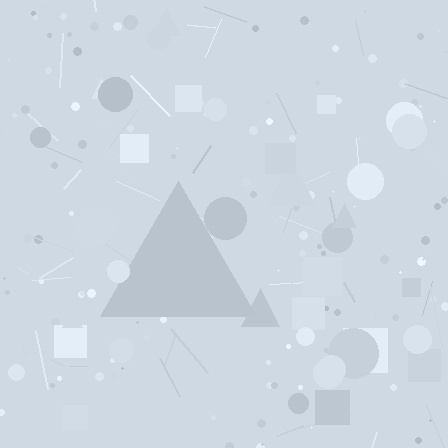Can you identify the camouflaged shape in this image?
The camouflaged shape is a triangle.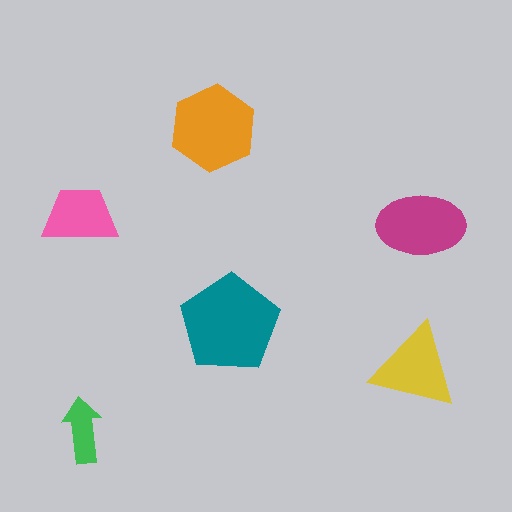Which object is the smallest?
The green arrow.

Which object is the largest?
The teal pentagon.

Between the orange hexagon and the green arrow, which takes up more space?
The orange hexagon.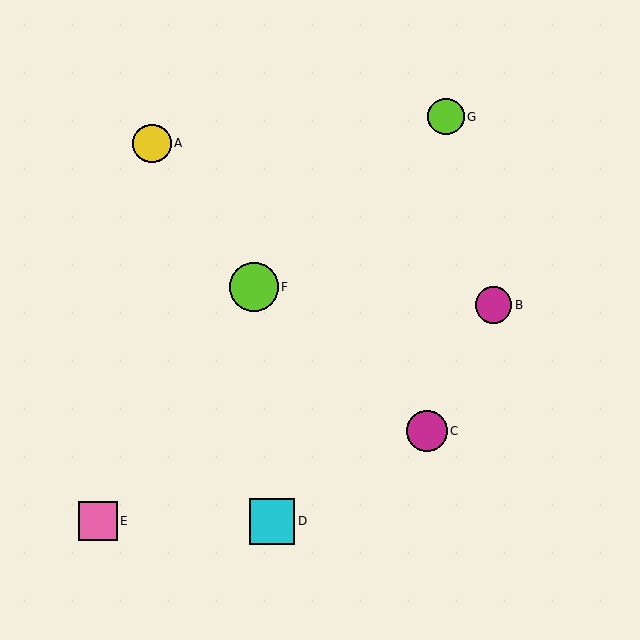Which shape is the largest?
The lime circle (labeled F) is the largest.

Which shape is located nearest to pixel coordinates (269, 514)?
The cyan square (labeled D) at (272, 521) is nearest to that location.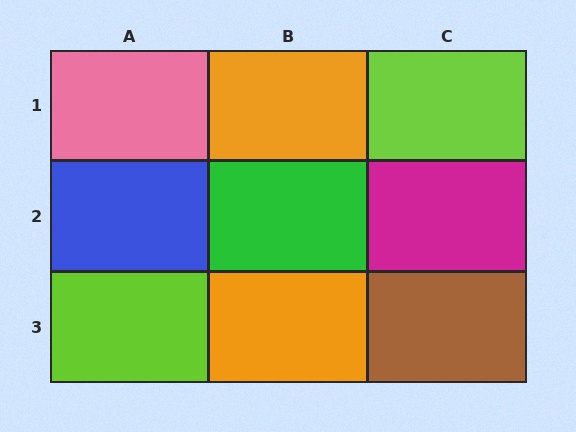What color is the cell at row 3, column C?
Brown.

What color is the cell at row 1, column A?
Pink.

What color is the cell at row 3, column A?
Lime.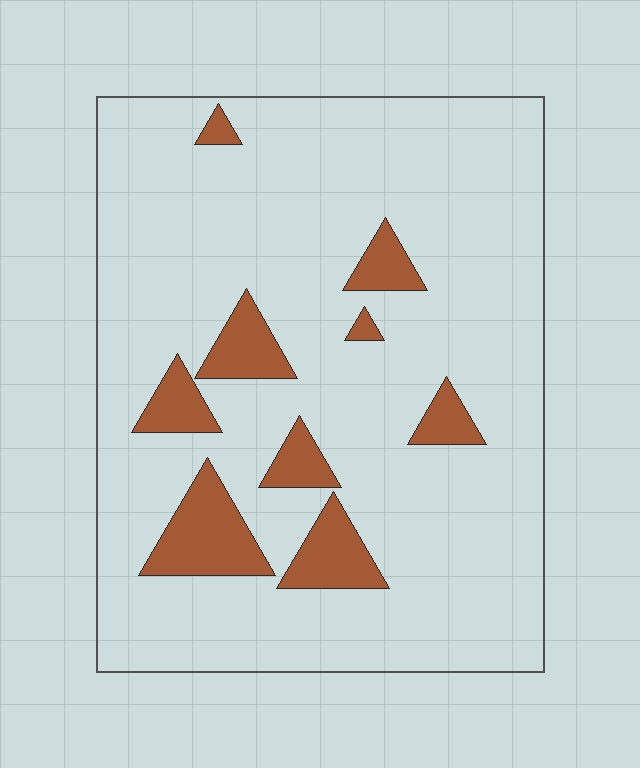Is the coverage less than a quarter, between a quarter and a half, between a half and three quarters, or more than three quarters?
Less than a quarter.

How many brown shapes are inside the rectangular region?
9.